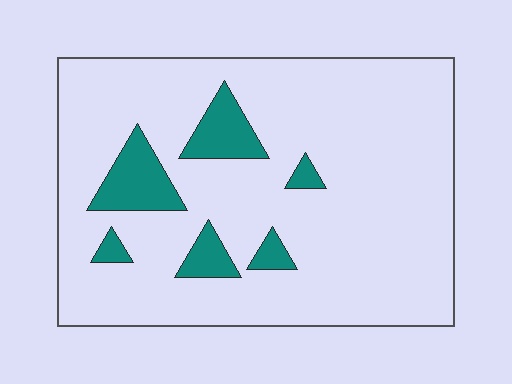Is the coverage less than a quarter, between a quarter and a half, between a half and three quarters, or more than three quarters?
Less than a quarter.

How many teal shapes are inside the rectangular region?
6.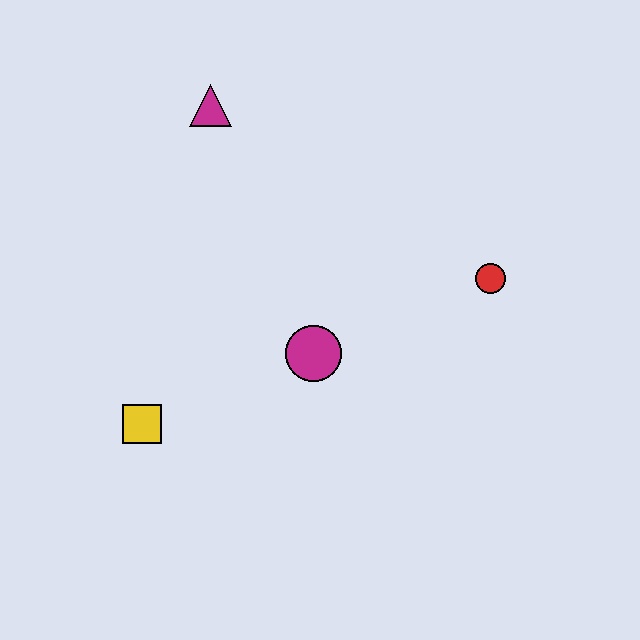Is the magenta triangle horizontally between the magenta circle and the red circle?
No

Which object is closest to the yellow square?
The magenta circle is closest to the yellow square.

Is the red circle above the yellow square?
Yes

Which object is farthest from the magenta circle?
The magenta triangle is farthest from the magenta circle.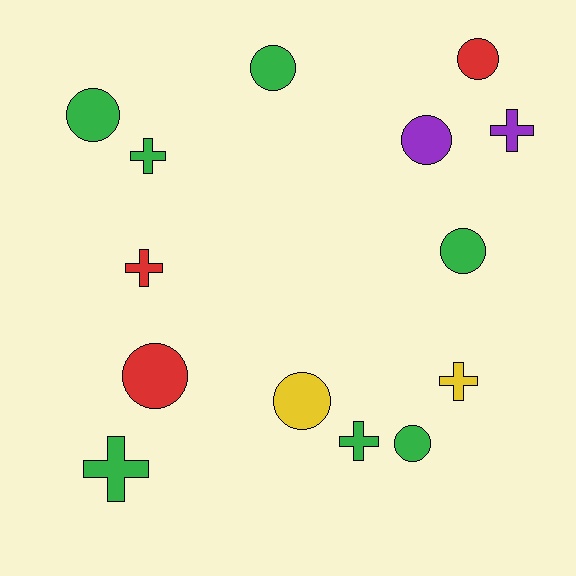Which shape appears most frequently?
Circle, with 8 objects.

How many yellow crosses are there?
There is 1 yellow cross.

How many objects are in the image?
There are 14 objects.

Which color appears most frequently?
Green, with 7 objects.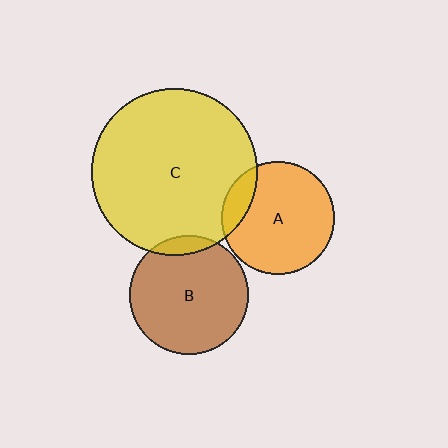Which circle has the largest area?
Circle C (yellow).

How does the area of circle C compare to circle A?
Approximately 2.2 times.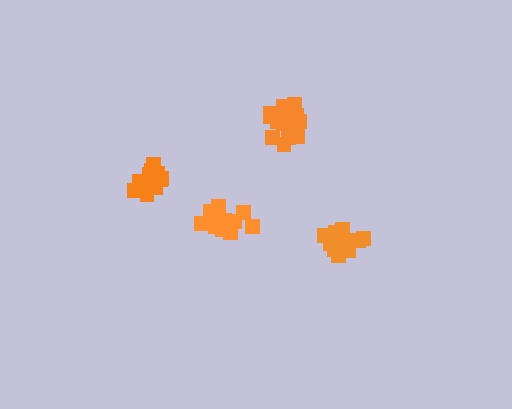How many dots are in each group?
Group 1: 16 dots, Group 2: 17 dots, Group 3: 15 dots, Group 4: 17 dots (65 total).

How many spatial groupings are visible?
There are 4 spatial groupings.